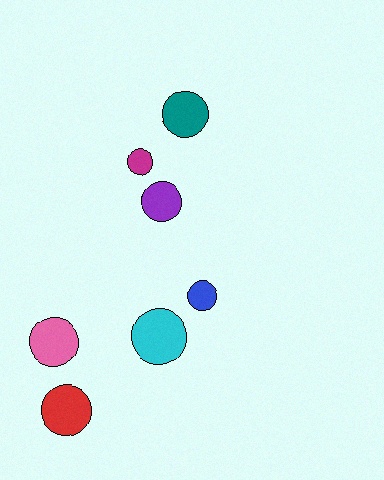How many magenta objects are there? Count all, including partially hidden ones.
There is 1 magenta object.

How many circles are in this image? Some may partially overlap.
There are 7 circles.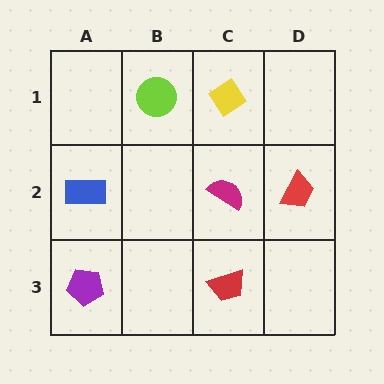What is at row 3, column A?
A purple pentagon.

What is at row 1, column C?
A yellow diamond.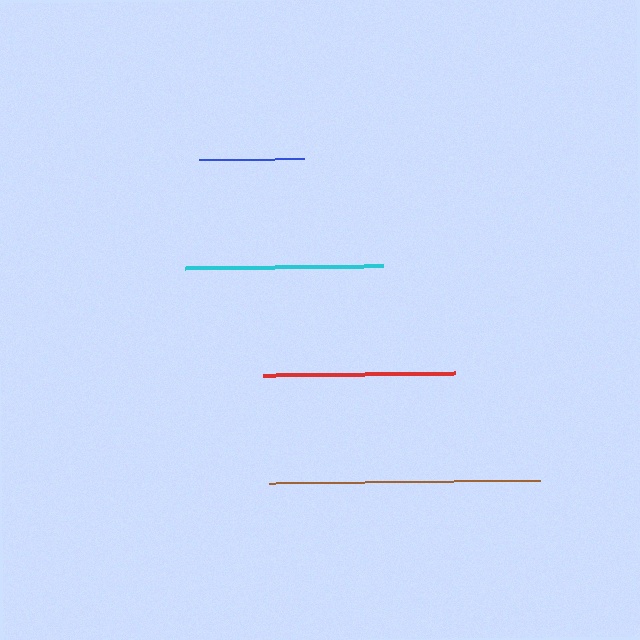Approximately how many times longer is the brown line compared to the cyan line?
The brown line is approximately 1.4 times the length of the cyan line.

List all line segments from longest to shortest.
From longest to shortest: brown, cyan, red, blue.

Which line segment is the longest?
The brown line is the longest at approximately 270 pixels.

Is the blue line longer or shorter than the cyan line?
The cyan line is longer than the blue line.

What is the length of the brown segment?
The brown segment is approximately 270 pixels long.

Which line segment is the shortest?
The blue line is the shortest at approximately 105 pixels.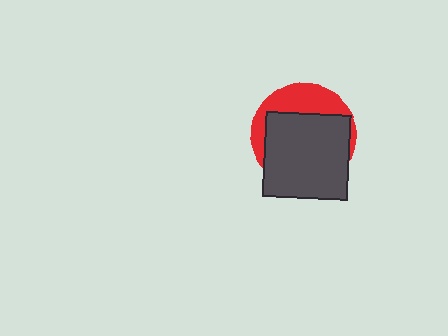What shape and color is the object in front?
The object in front is a dark gray square.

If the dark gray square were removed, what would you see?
You would see the complete red circle.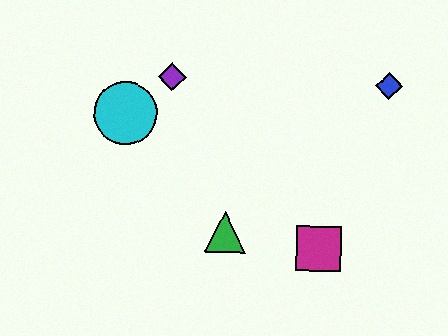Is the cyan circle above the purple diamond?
No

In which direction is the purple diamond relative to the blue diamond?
The purple diamond is to the left of the blue diamond.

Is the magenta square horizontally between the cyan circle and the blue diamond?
Yes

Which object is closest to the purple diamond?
The cyan circle is closest to the purple diamond.